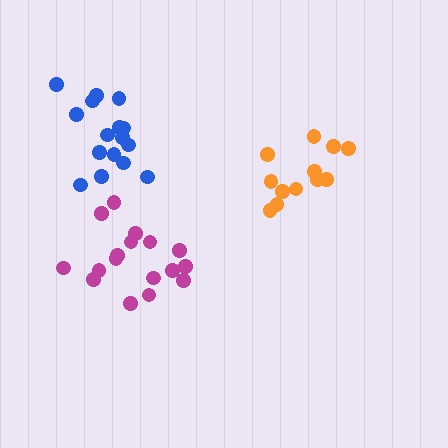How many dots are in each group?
Group 1: 17 dots, Group 2: 16 dots, Group 3: 12 dots (45 total).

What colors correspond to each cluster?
The clusters are colored: magenta, blue, orange.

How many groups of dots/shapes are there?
There are 3 groups.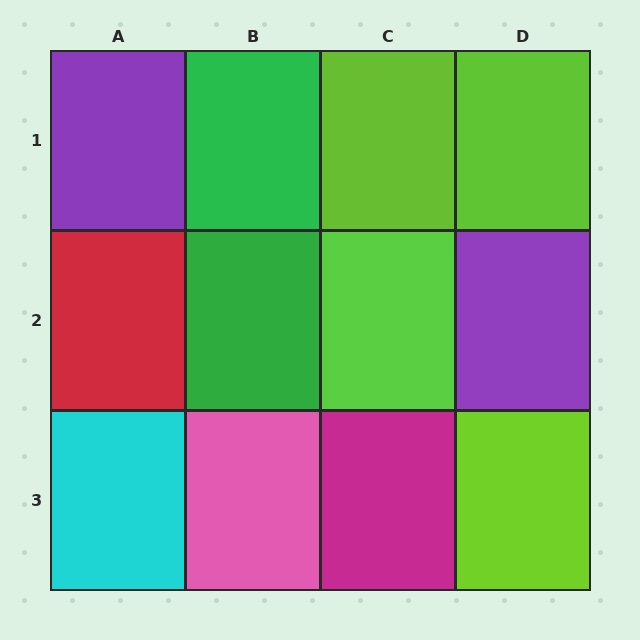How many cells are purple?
2 cells are purple.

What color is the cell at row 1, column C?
Lime.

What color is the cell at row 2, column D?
Purple.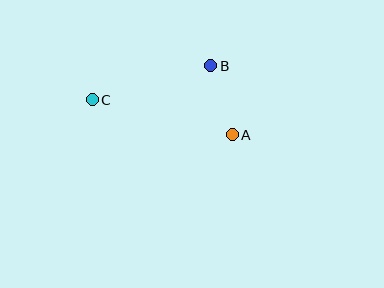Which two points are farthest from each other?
Points A and C are farthest from each other.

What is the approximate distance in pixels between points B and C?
The distance between B and C is approximately 123 pixels.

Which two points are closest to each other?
Points A and B are closest to each other.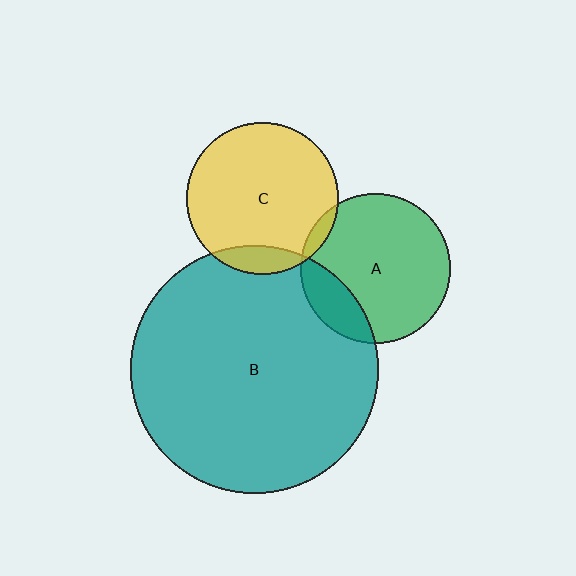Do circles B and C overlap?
Yes.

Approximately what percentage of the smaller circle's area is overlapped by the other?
Approximately 10%.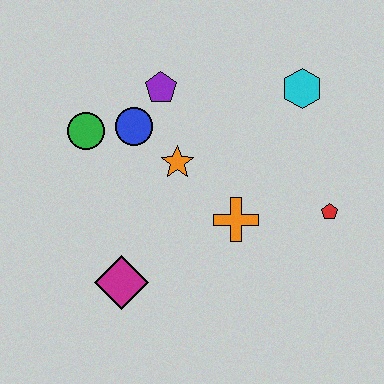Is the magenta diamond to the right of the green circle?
Yes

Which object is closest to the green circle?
The blue circle is closest to the green circle.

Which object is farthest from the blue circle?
The red pentagon is farthest from the blue circle.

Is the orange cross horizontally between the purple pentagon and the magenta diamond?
No